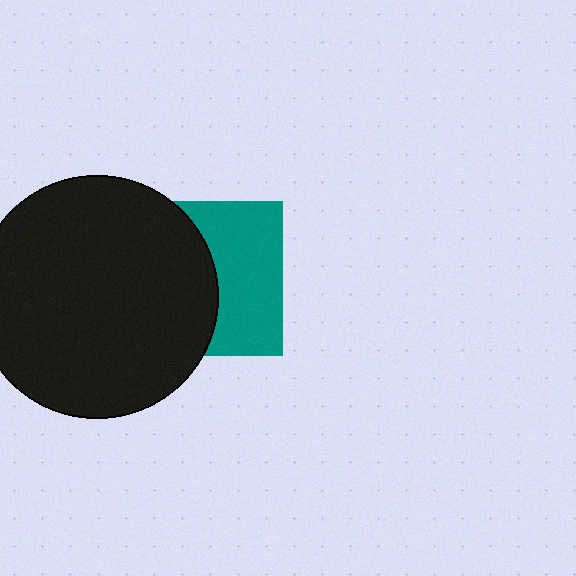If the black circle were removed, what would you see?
You would see the complete teal square.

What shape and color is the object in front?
The object in front is a black circle.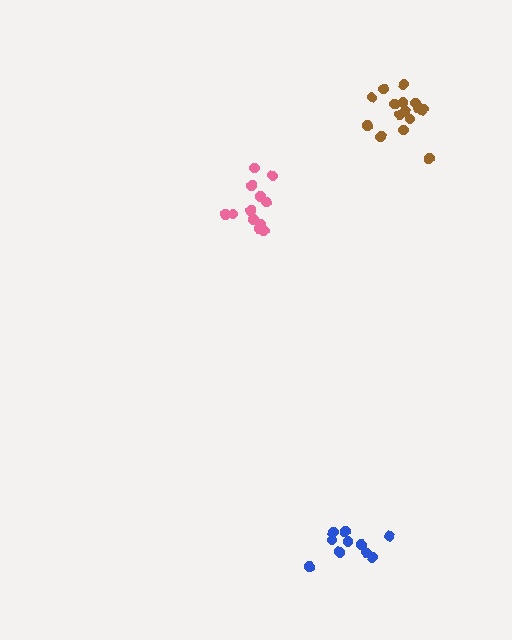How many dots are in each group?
Group 1: 12 dots, Group 2: 10 dots, Group 3: 16 dots (38 total).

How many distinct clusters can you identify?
There are 3 distinct clusters.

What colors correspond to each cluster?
The clusters are colored: pink, blue, brown.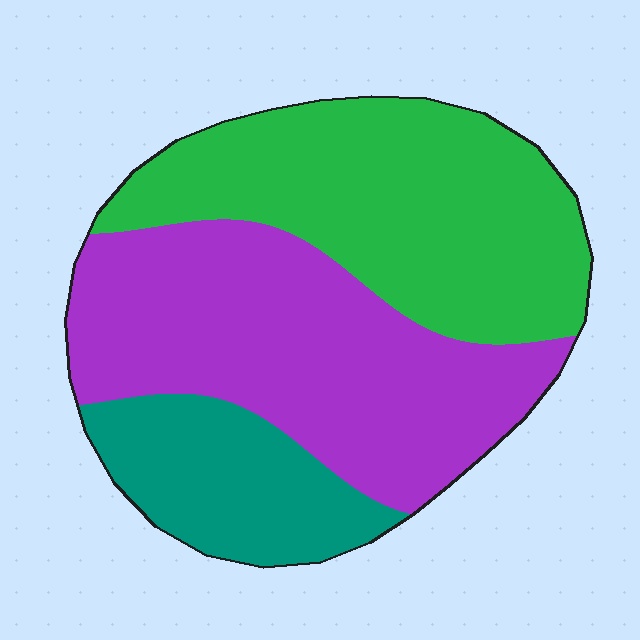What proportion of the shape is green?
Green takes up about two fifths (2/5) of the shape.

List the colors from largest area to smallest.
From largest to smallest: purple, green, teal.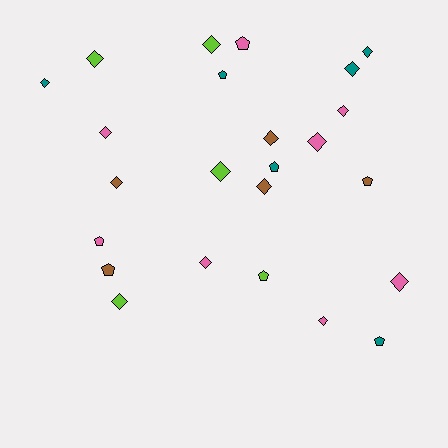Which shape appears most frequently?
Diamond, with 16 objects.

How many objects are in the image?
There are 24 objects.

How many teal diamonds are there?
There are 3 teal diamonds.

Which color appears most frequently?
Pink, with 8 objects.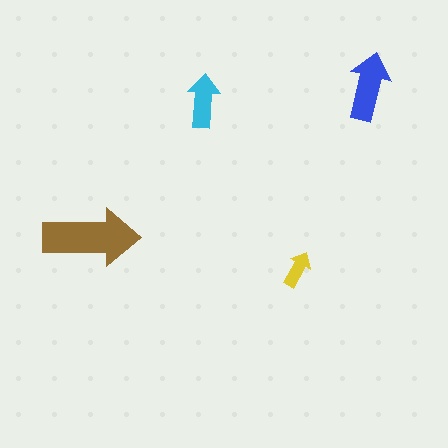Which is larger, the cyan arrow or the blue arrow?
The blue one.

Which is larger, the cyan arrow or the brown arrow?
The brown one.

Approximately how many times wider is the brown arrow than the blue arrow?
About 1.5 times wider.